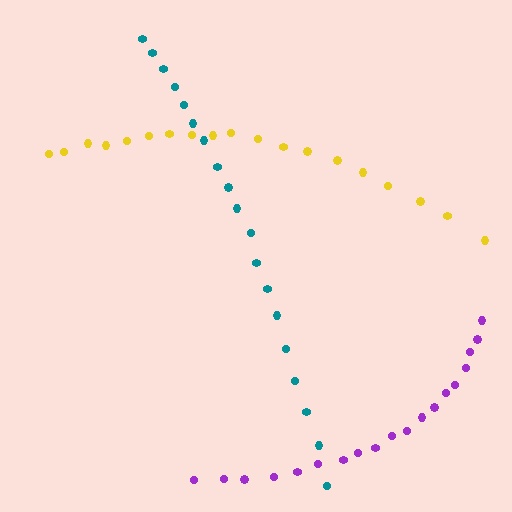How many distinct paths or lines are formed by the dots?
There are 3 distinct paths.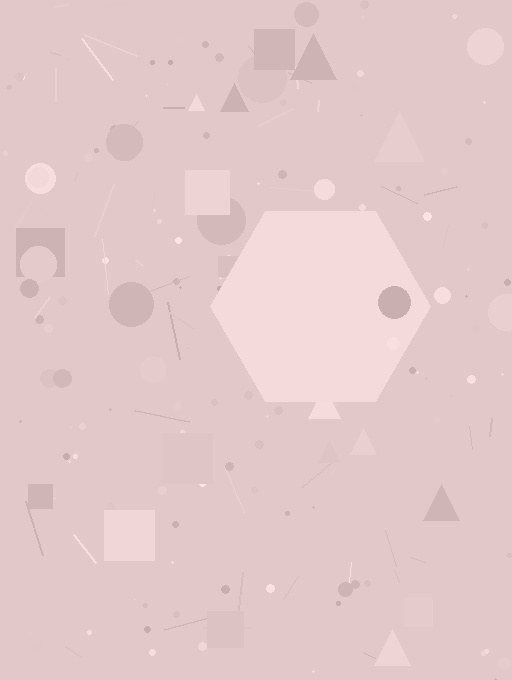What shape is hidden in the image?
A hexagon is hidden in the image.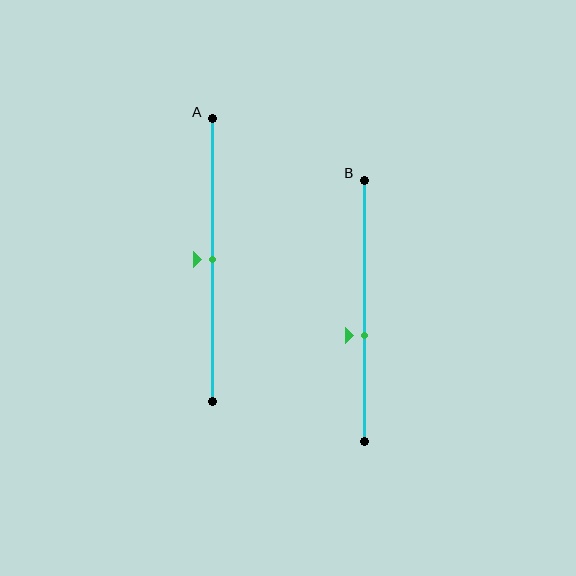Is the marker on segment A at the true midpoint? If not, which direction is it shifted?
Yes, the marker on segment A is at the true midpoint.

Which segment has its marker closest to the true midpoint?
Segment A has its marker closest to the true midpoint.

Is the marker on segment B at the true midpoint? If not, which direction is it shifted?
No, the marker on segment B is shifted downward by about 10% of the segment length.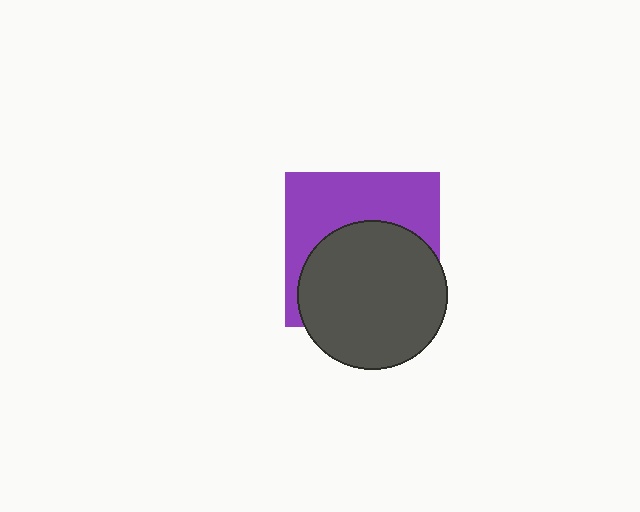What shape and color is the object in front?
The object in front is a dark gray circle.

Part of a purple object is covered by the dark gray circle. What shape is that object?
It is a square.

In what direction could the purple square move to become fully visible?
The purple square could move up. That would shift it out from behind the dark gray circle entirely.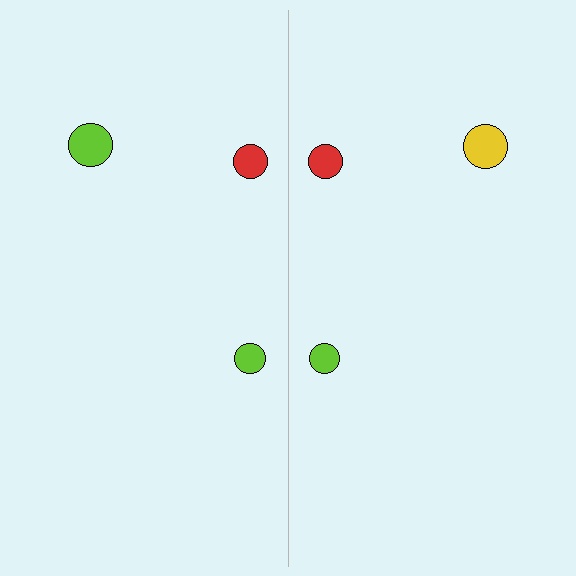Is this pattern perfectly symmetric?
No, the pattern is not perfectly symmetric. The yellow circle on the right side breaks the symmetry — its mirror counterpart is lime.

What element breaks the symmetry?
The yellow circle on the right side breaks the symmetry — its mirror counterpart is lime.